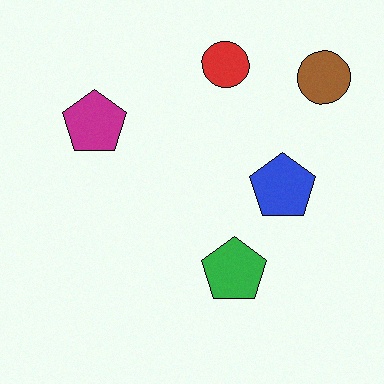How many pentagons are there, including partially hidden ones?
There are 3 pentagons.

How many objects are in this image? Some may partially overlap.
There are 5 objects.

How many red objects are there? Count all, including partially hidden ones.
There is 1 red object.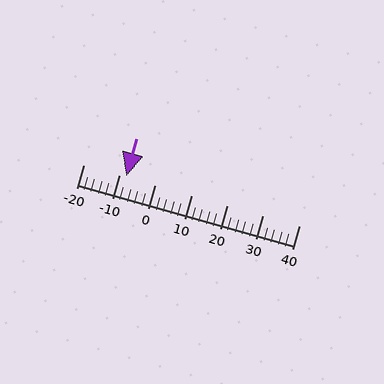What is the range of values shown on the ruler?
The ruler shows values from -20 to 40.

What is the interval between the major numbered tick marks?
The major tick marks are spaced 10 units apart.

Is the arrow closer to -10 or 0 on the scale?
The arrow is closer to -10.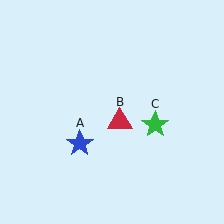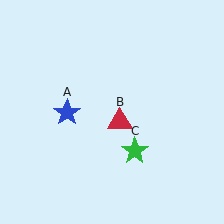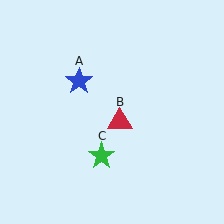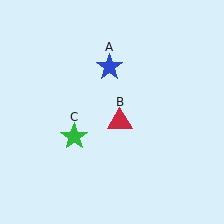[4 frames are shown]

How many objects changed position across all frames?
2 objects changed position: blue star (object A), green star (object C).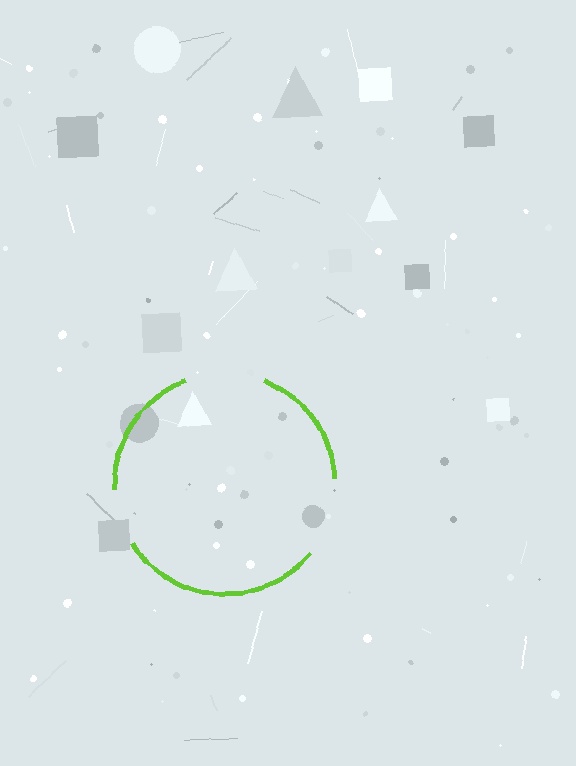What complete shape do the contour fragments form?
The contour fragments form a circle.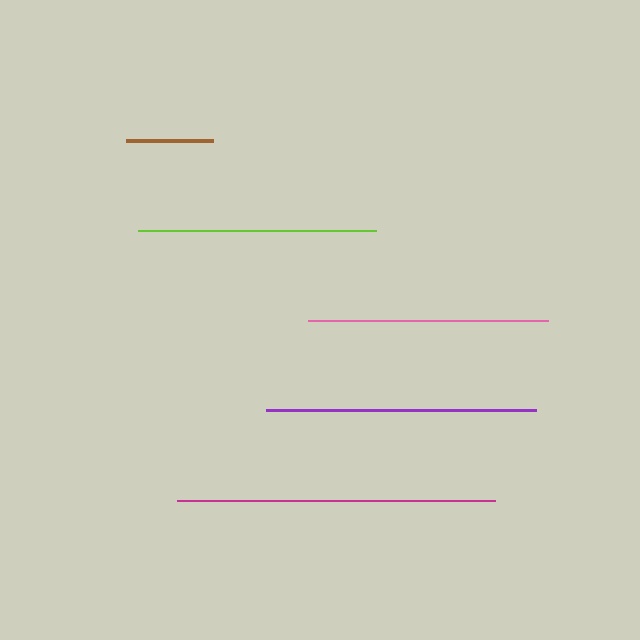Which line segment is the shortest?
The brown line is the shortest at approximately 87 pixels.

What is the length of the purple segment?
The purple segment is approximately 269 pixels long.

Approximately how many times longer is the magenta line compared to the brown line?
The magenta line is approximately 3.6 times the length of the brown line.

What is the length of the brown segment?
The brown segment is approximately 87 pixels long.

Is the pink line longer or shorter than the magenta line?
The magenta line is longer than the pink line.